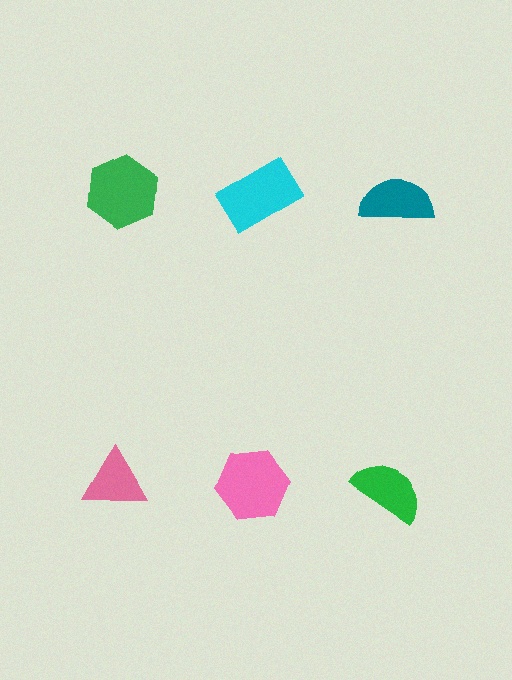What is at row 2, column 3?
A green semicircle.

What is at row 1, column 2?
A cyan rectangle.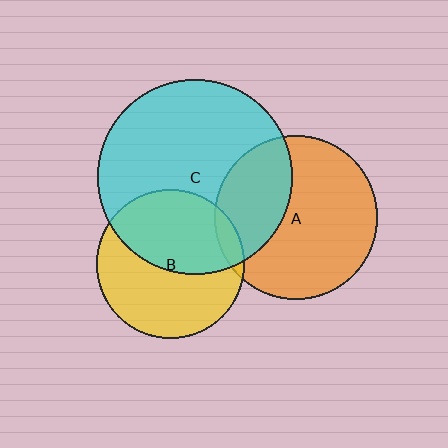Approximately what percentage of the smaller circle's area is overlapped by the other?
Approximately 35%.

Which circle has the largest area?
Circle C (cyan).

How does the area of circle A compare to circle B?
Approximately 1.2 times.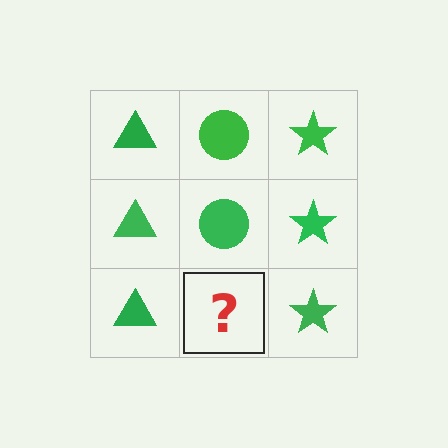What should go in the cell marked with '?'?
The missing cell should contain a green circle.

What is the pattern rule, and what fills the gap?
The rule is that each column has a consistent shape. The gap should be filled with a green circle.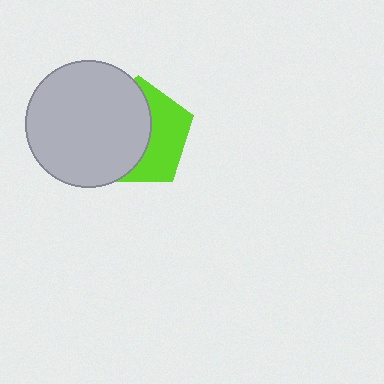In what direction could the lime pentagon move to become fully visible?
The lime pentagon could move right. That would shift it out from behind the light gray circle entirely.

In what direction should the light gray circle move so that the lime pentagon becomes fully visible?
The light gray circle should move left. That is the shortest direction to clear the overlap and leave the lime pentagon fully visible.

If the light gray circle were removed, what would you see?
You would see the complete lime pentagon.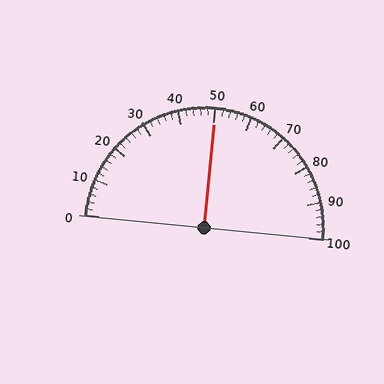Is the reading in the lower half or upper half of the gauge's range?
The reading is in the upper half of the range (0 to 100).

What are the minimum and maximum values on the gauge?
The gauge ranges from 0 to 100.